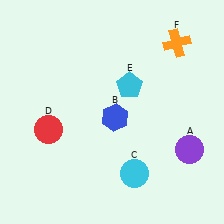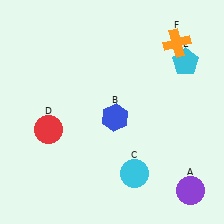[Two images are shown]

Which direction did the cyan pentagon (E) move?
The cyan pentagon (E) moved right.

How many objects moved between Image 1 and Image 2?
2 objects moved between the two images.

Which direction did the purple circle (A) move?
The purple circle (A) moved down.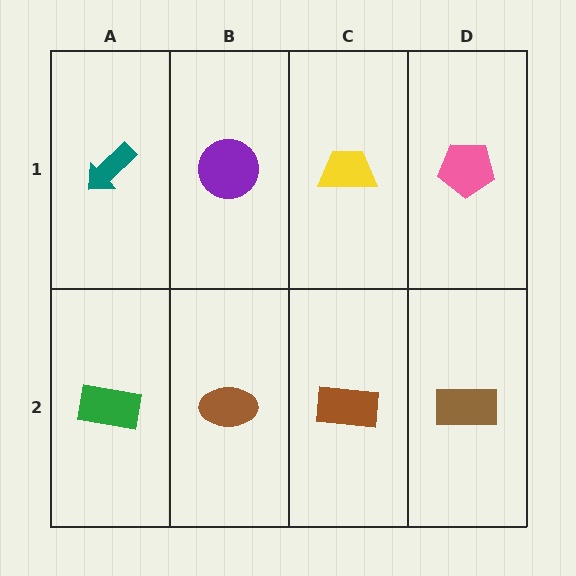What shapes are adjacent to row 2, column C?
A yellow trapezoid (row 1, column C), a brown ellipse (row 2, column B), a brown rectangle (row 2, column D).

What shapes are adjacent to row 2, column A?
A teal arrow (row 1, column A), a brown ellipse (row 2, column B).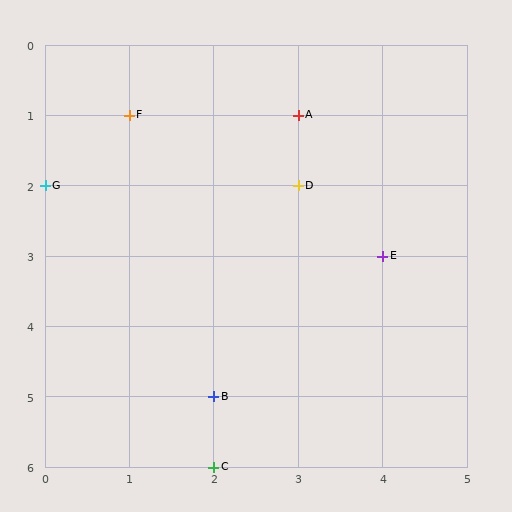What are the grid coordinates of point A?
Point A is at grid coordinates (3, 1).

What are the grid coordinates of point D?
Point D is at grid coordinates (3, 2).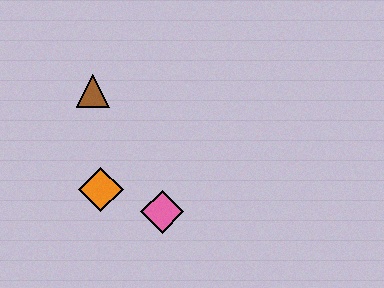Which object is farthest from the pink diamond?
The brown triangle is farthest from the pink diamond.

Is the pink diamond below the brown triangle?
Yes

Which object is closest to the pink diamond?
The orange diamond is closest to the pink diamond.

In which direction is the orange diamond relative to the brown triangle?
The orange diamond is below the brown triangle.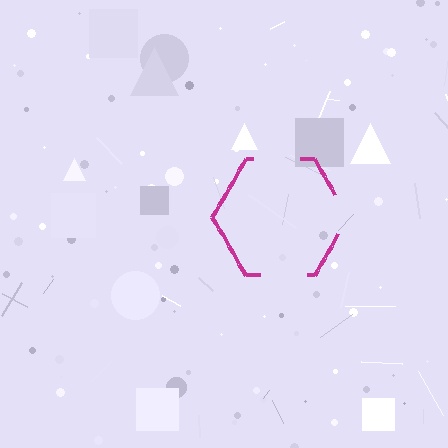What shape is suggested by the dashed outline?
The dashed outline suggests a hexagon.